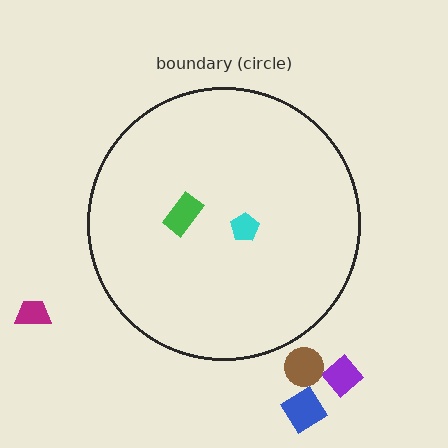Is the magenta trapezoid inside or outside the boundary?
Outside.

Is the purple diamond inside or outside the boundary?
Outside.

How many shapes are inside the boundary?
2 inside, 4 outside.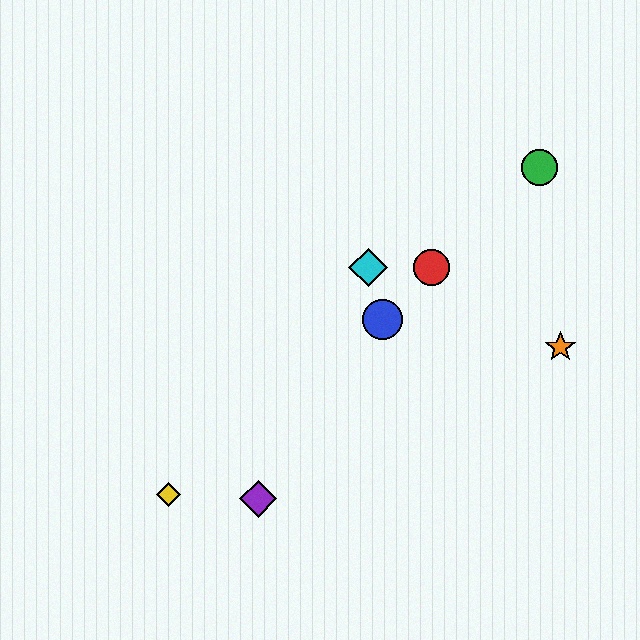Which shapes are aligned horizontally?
The red circle, the cyan diamond are aligned horizontally.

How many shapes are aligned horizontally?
2 shapes (the red circle, the cyan diamond) are aligned horizontally.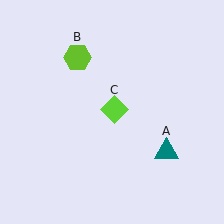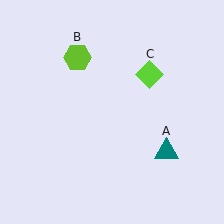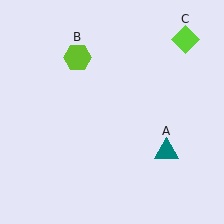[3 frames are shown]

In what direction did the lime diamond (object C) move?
The lime diamond (object C) moved up and to the right.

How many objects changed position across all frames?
1 object changed position: lime diamond (object C).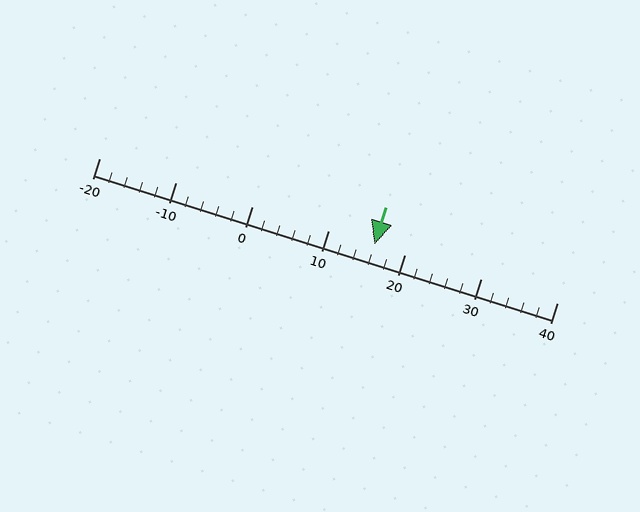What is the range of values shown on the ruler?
The ruler shows values from -20 to 40.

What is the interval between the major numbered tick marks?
The major tick marks are spaced 10 units apart.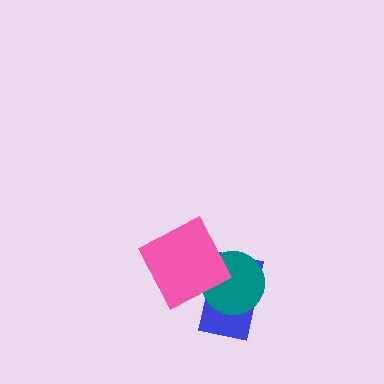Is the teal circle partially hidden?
Yes, it is partially covered by another shape.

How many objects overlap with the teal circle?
2 objects overlap with the teal circle.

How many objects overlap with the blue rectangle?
2 objects overlap with the blue rectangle.